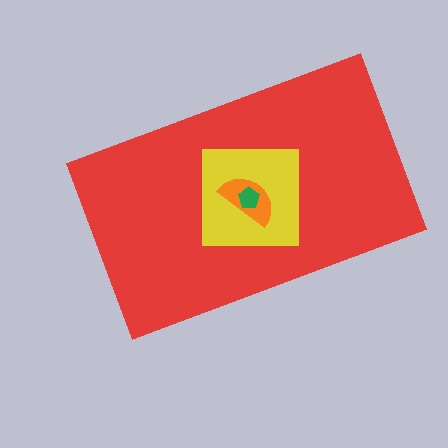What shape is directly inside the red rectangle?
The yellow square.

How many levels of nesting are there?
4.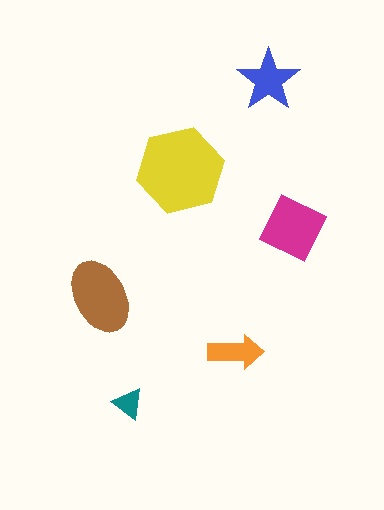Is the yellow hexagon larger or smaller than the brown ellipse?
Larger.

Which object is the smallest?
The teal triangle.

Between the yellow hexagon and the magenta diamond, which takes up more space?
The yellow hexagon.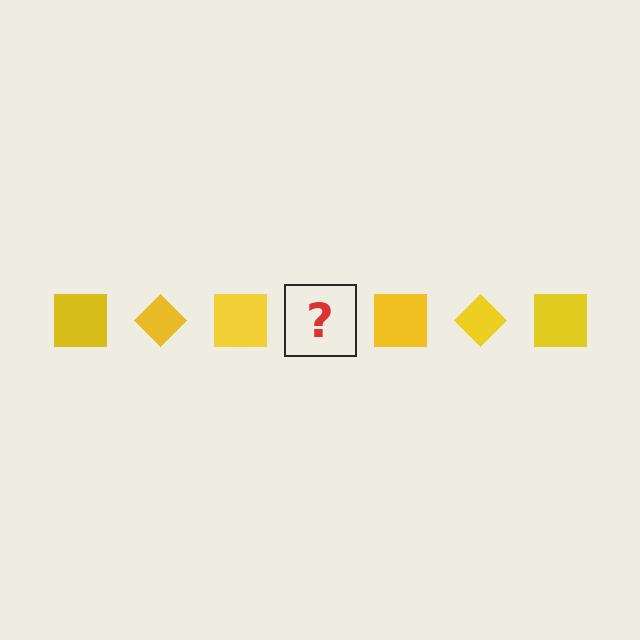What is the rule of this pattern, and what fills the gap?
The rule is that the pattern cycles through square, diamond shapes in yellow. The gap should be filled with a yellow diamond.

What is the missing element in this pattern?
The missing element is a yellow diamond.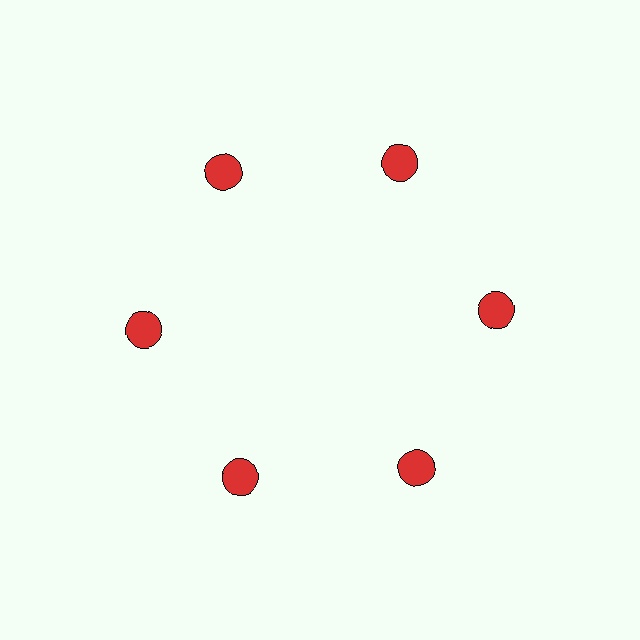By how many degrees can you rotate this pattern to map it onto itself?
The pattern maps onto itself every 60 degrees of rotation.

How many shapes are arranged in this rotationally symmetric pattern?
There are 6 shapes, arranged in 6 groups of 1.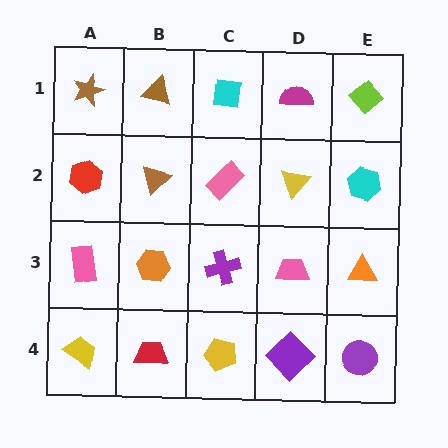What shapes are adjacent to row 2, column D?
A magenta semicircle (row 1, column D), a pink trapezoid (row 3, column D), a pink rectangle (row 2, column C), a cyan hexagon (row 2, column E).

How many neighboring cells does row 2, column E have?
3.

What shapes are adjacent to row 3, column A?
A red hexagon (row 2, column A), a yellow trapezoid (row 4, column A), an orange hexagon (row 3, column B).